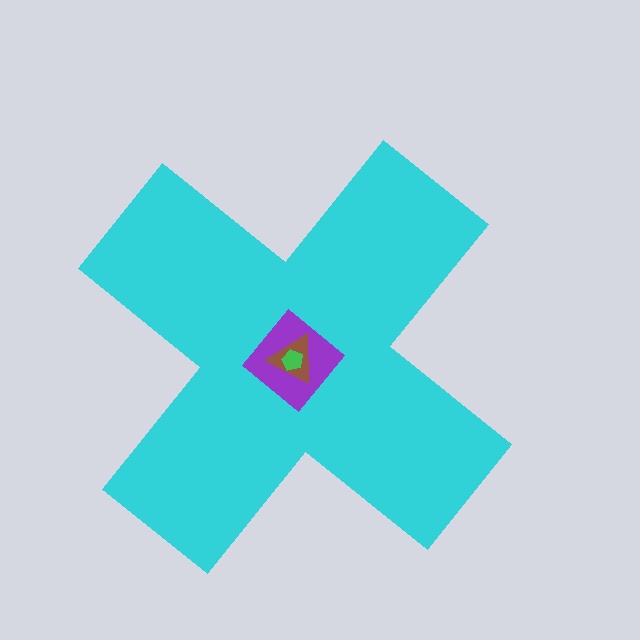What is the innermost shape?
The green pentagon.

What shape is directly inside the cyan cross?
The purple diamond.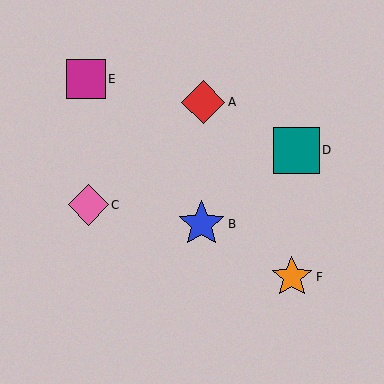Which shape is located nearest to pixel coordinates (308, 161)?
The teal square (labeled D) at (297, 150) is nearest to that location.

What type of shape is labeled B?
Shape B is a blue star.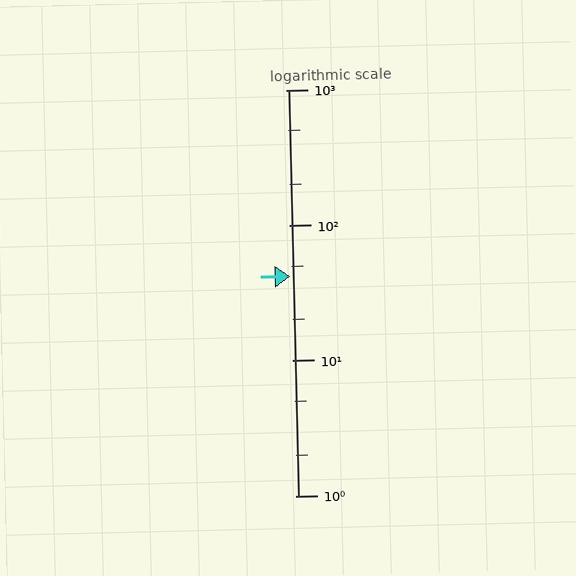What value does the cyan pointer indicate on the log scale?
The pointer indicates approximately 42.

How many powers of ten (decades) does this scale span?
The scale spans 3 decades, from 1 to 1000.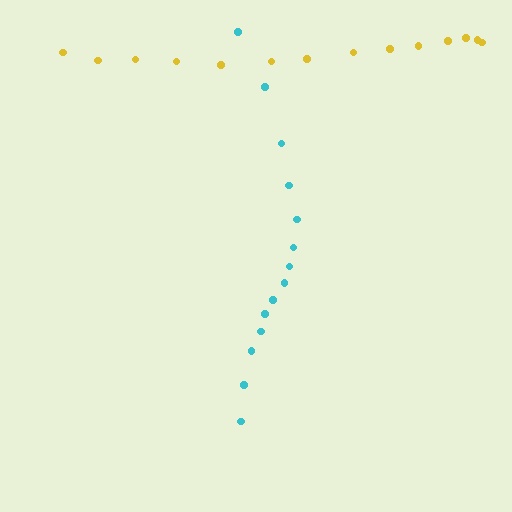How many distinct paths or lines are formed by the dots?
There are 2 distinct paths.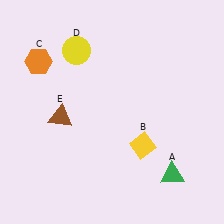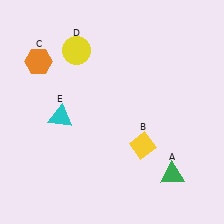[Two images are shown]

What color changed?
The triangle (E) changed from brown in Image 1 to cyan in Image 2.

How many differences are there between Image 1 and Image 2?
There is 1 difference between the two images.